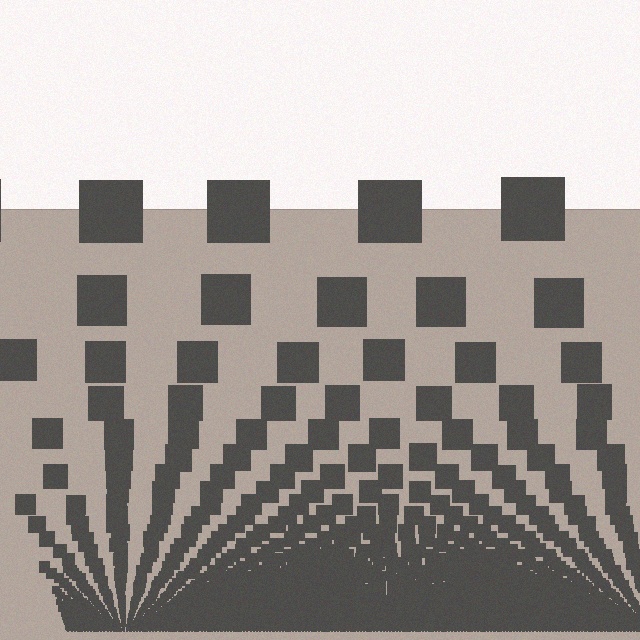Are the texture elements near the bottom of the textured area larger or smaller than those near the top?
Smaller. The gradient is inverted — elements near the bottom are smaller and denser.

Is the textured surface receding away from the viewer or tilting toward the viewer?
The surface appears to tilt toward the viewer. Texture elements get larger and sparser toward the top.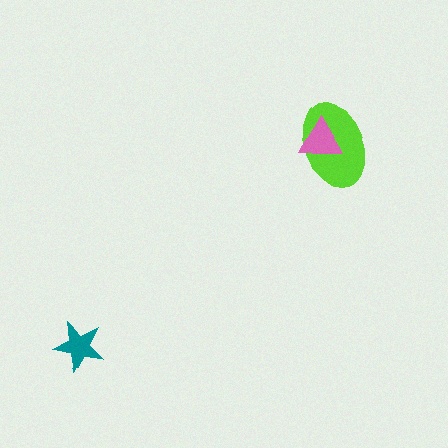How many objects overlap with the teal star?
0 objects overlap with the teal star.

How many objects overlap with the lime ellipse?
1 object overlaps with the lime ellipse.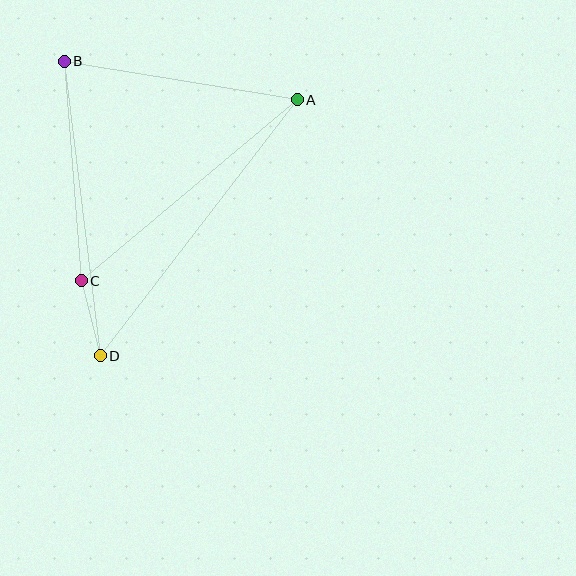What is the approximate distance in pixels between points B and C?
The distance between B and C is approximately 220 pixels.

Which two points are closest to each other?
Points C and D are closest to each other.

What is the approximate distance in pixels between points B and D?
The distance between B and D is approximately 297 pixels.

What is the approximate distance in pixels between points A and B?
The distance between A and B is approximately 236 pixels.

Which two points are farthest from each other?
Points A and D are farthest from each other.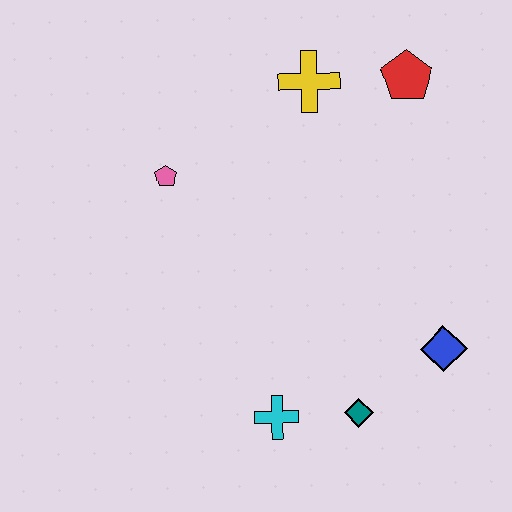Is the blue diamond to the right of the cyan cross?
Yes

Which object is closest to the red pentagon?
The yellow cross is closest to the red pentagon.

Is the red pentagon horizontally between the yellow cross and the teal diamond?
No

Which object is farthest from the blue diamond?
The pink pentagon is farthest from the blue diamond.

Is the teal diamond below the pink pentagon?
Yes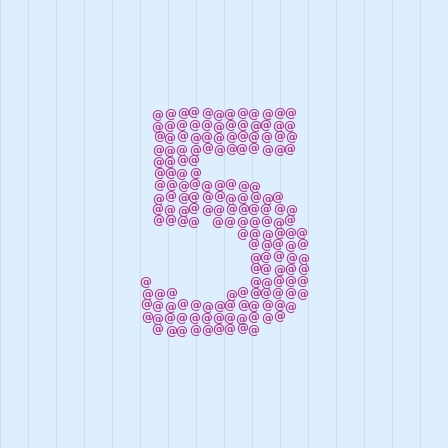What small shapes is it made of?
It is made of small at signs.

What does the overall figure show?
The overall figure shows the digit 5.